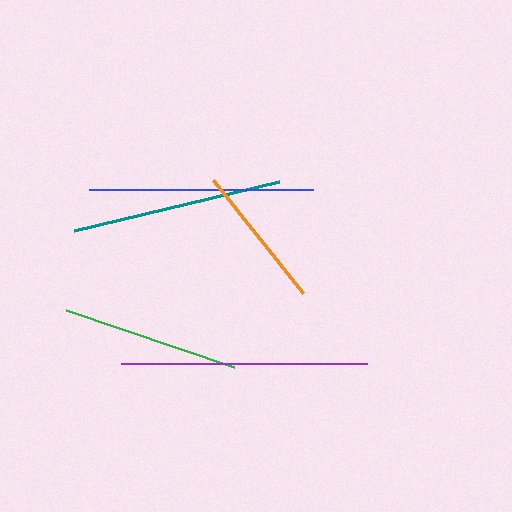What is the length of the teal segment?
The teal segment is approximately 211 pixels long.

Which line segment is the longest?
The purple line is the longest at approximately 246 pixels.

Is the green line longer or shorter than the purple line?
The purple line is longer than the green line.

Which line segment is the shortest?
The orange line is the shortest at approximately 145 pixels.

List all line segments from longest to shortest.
From longest to shortest: purple, blue, teal, green, orange.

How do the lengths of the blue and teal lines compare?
The blue and teal lines are approximately the same length.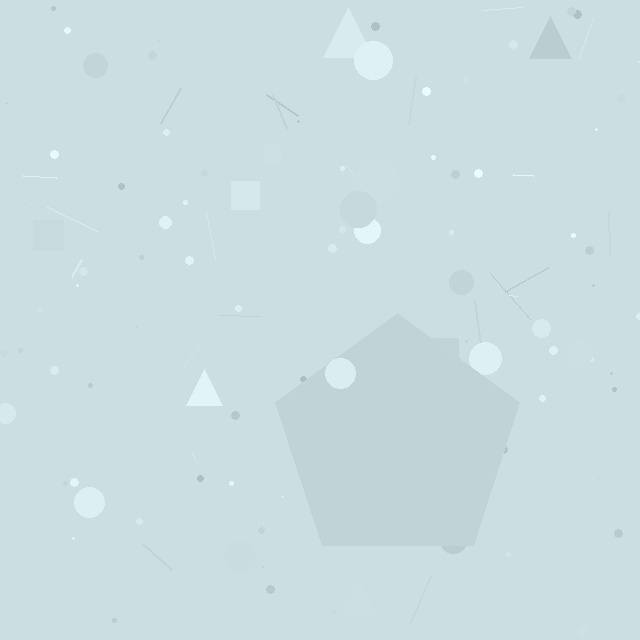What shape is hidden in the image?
A pentagon is hidden in the image.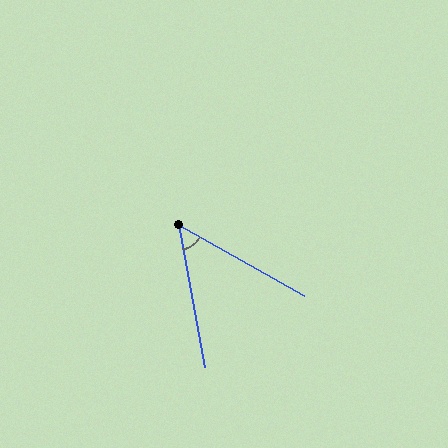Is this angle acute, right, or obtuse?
It is acute.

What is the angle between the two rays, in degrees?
Approximately 50 degrees.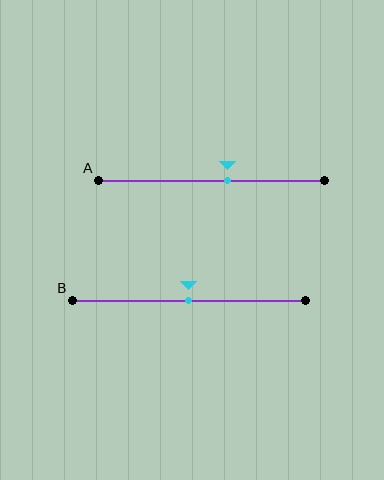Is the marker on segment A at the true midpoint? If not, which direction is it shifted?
No, the marker on segment A is shifted to the right by about 7% of the segment length.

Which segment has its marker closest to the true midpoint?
Segment B has its marker closest to the true midpoint.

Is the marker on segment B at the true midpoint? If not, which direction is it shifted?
Yes, the marker on segment B is at the true midpoint.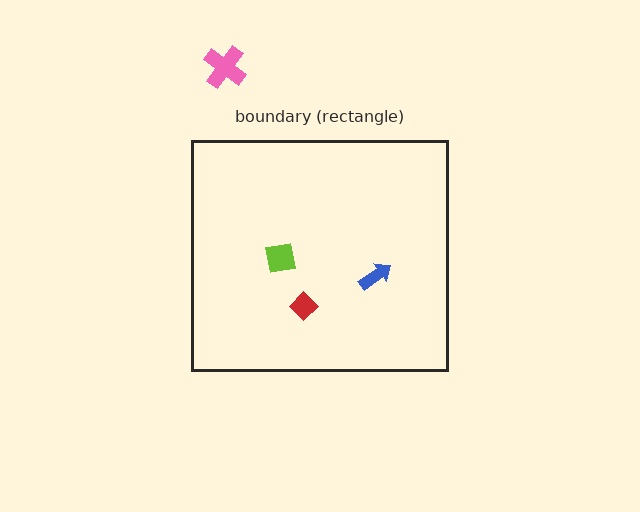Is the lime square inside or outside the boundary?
Inside.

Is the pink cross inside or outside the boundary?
Outside.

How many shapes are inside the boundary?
3 inside, 1 outside.